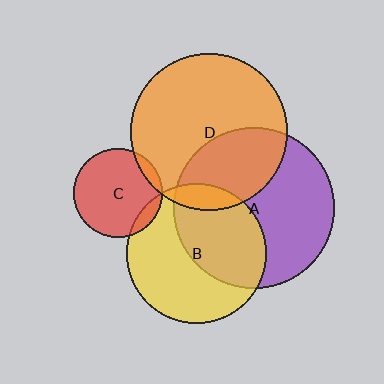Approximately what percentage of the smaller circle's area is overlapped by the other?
Approximately 10%.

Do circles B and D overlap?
Yes.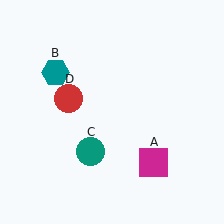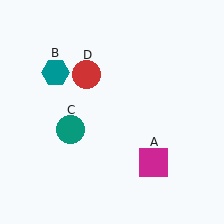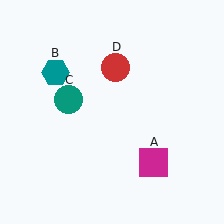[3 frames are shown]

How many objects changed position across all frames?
2 objects changed position: teal circle (object C), red circle (object D).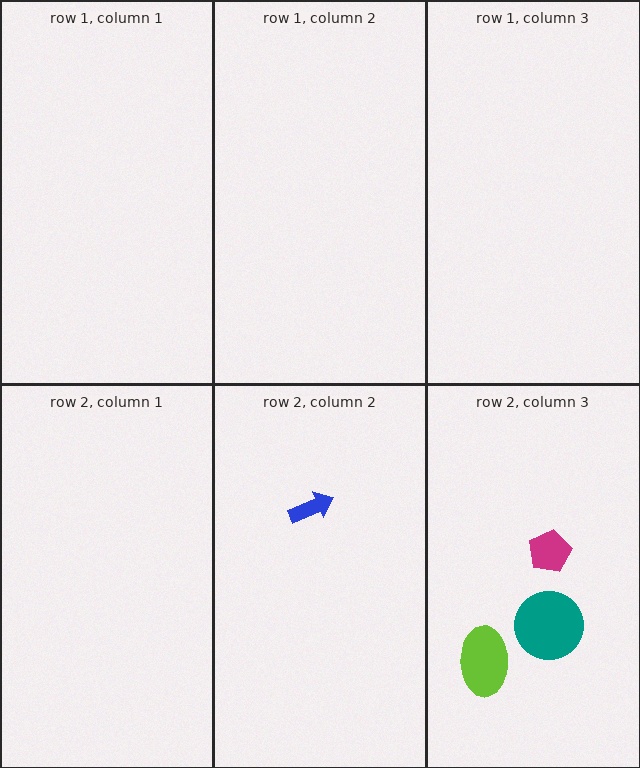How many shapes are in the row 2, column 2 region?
1.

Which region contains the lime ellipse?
The row 2, column 3 region.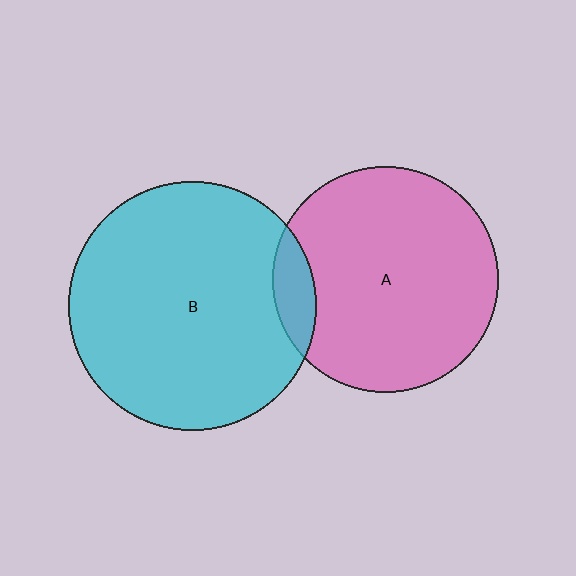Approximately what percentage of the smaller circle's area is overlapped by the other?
Approximately 10%.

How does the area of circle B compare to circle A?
Approximately 1.2 times.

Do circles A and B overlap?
Yes.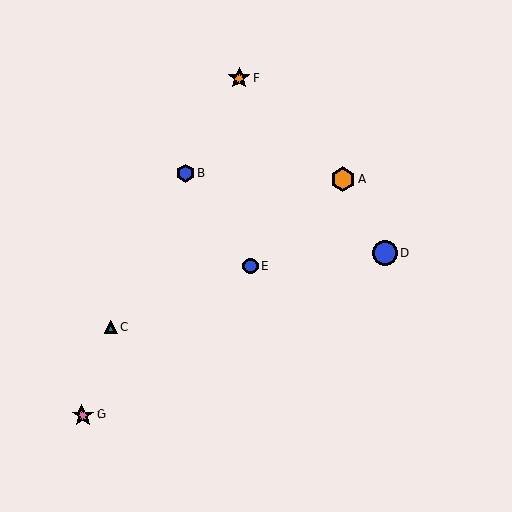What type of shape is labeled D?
Shape D is a blue circle.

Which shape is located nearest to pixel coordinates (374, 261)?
The blue circle (labeled D) at (385, 252) is nearest to that location.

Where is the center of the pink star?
The center of the pink star is at (82, 415).